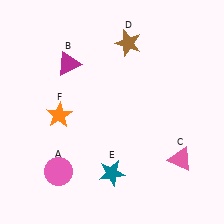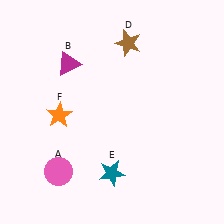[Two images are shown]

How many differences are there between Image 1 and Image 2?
There is 1 difference between the two images.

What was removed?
The pink triangle (C) was removed in Image 2.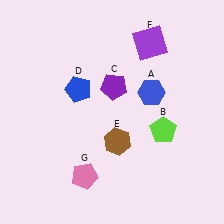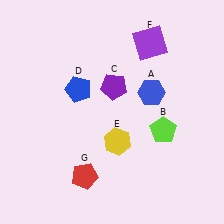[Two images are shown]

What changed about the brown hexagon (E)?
In Image 1, E is brown. In Image 2, it changed to yellow.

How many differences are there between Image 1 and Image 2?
There are 2 differences between the two images.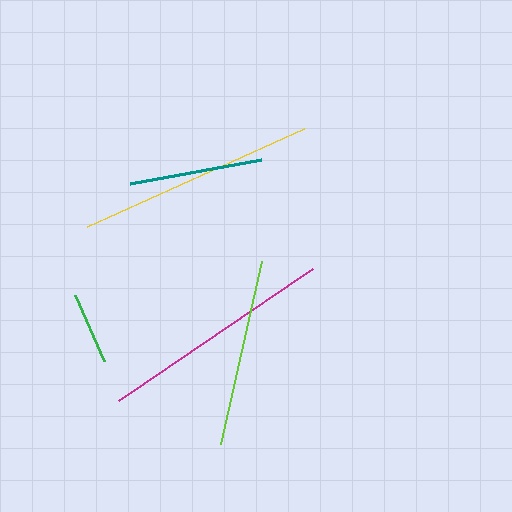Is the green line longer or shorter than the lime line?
The lime line is longer than the green line.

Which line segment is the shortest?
The green line is the shortest at approximately 73 pixels.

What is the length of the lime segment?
The lime segment is approximately 188 pixels long.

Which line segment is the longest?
The yellow line is the longest at approximately 238 pixels.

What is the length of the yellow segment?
The yellow segment is approximately 238 pixels long.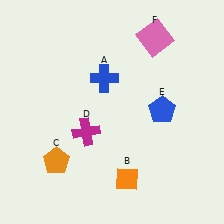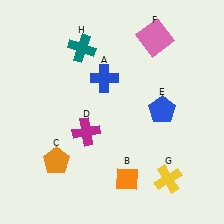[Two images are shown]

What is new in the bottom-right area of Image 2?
A yellow cross (G) was added in the bottom-right area of Image 2.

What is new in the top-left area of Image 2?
A teal cross (H) was added in the top-left area of Image 2.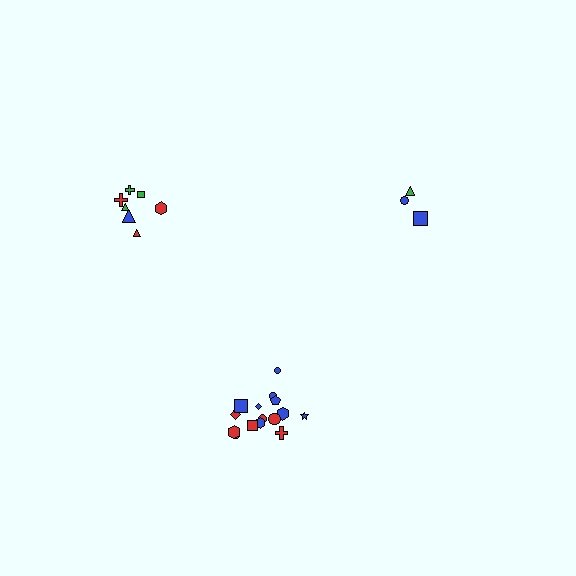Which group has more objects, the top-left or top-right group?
The top-left group.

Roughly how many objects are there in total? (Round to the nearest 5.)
Roughly 25 objects in total.